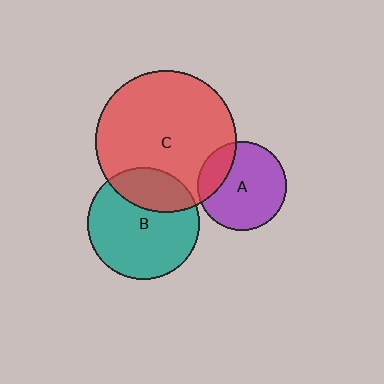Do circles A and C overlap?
Yes.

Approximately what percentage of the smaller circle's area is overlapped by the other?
Approximately 20%.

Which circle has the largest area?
Circle C (red).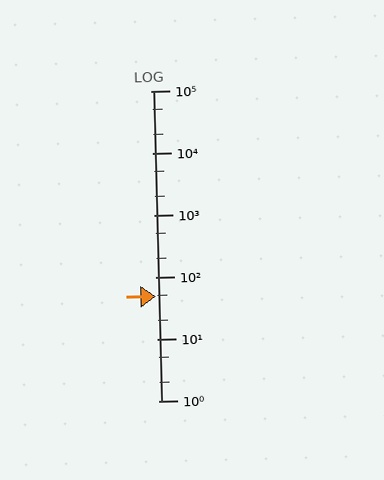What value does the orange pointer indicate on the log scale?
The pointer indicates approximately 48.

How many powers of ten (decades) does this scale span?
The scale spans 5 decades, from 1 to 100000.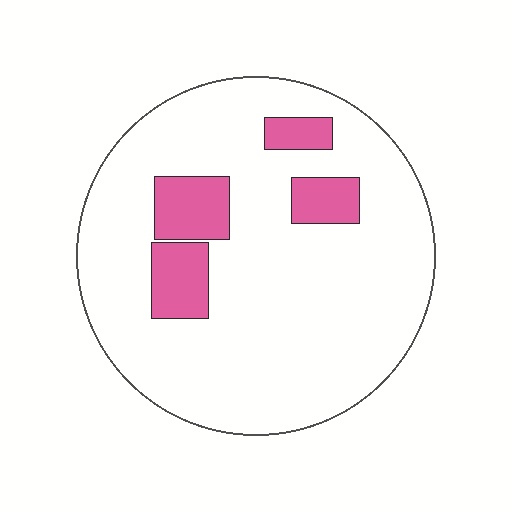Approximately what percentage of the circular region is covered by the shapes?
Approximately 15%.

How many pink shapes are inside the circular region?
4.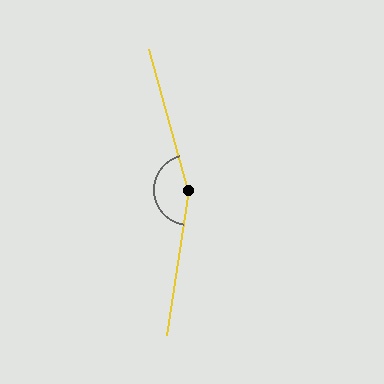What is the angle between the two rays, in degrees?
Approximately 156 degrees.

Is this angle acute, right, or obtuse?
It is obtuse.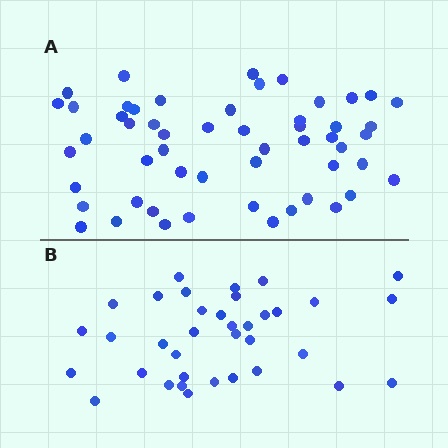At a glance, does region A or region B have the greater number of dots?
Region A (the top region) has more dots.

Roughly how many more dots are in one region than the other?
Region A has approximately 20 more dots than region B.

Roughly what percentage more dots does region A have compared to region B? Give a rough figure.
About 50% more.